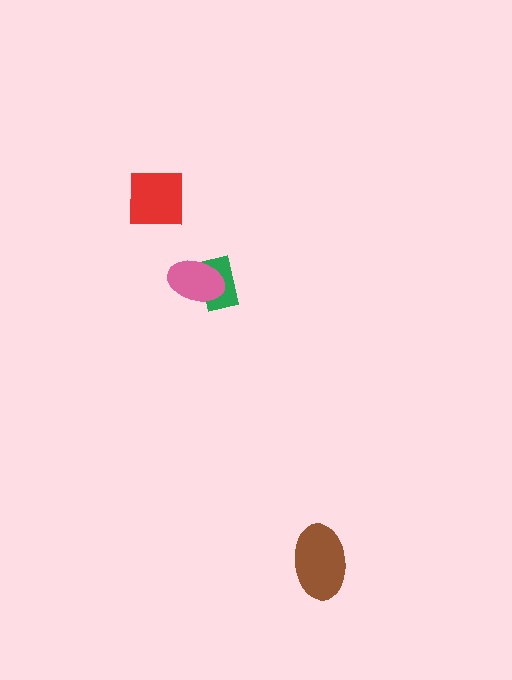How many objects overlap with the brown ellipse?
0 objects overlap with the brown ellipse.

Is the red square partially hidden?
No, no other shape covers it.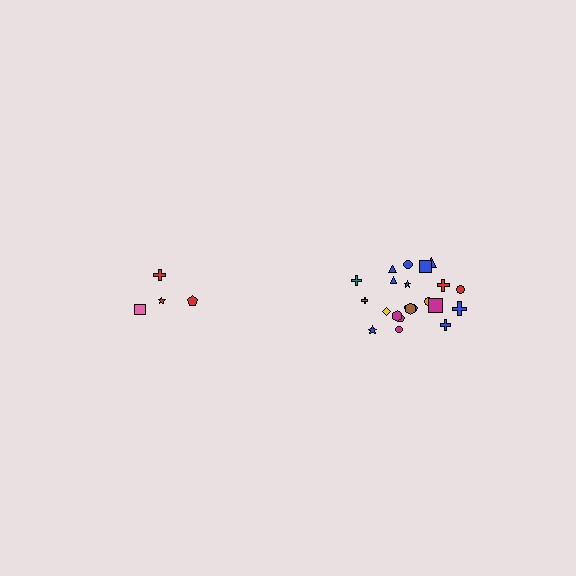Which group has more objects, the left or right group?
The right group.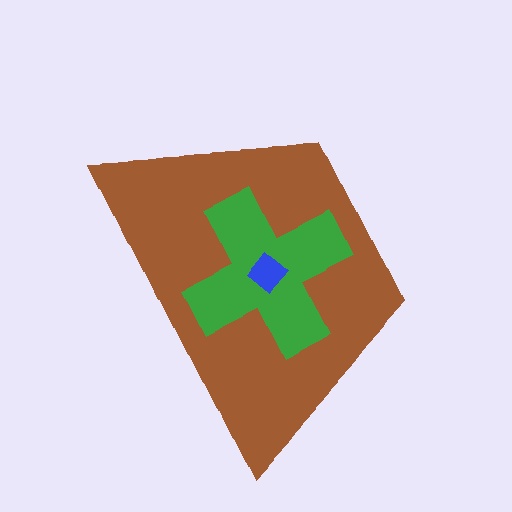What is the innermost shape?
The blue diamond.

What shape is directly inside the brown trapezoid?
The green cross.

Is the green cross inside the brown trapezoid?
Yes.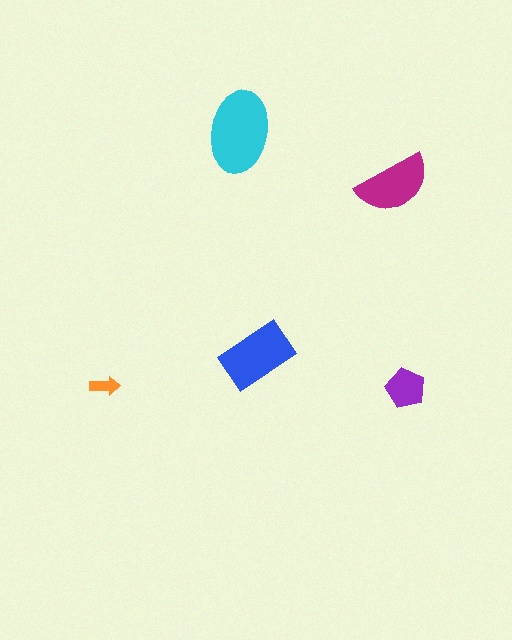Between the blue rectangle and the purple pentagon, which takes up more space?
The blue rectangle.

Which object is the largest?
The cyan ellipse.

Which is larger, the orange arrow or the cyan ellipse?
The cyan ellipse.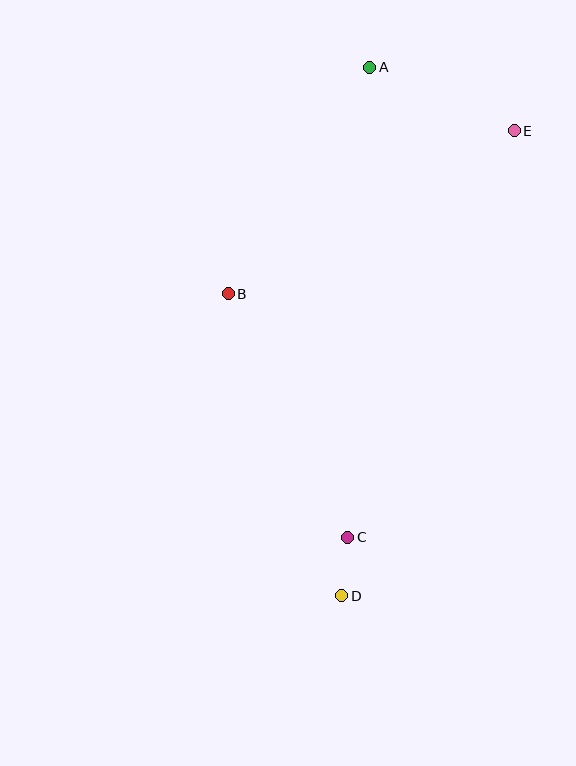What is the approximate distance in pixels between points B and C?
The distance between B and C is approximately 271 pixels.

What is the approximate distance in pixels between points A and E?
The distance between A and E is approximately 158 pixels.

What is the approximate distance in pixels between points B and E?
The distance between B and E is approximately 329 pixels.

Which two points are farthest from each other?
Points A and D are farthest from each other.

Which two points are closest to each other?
Points C and D are closest to each other.